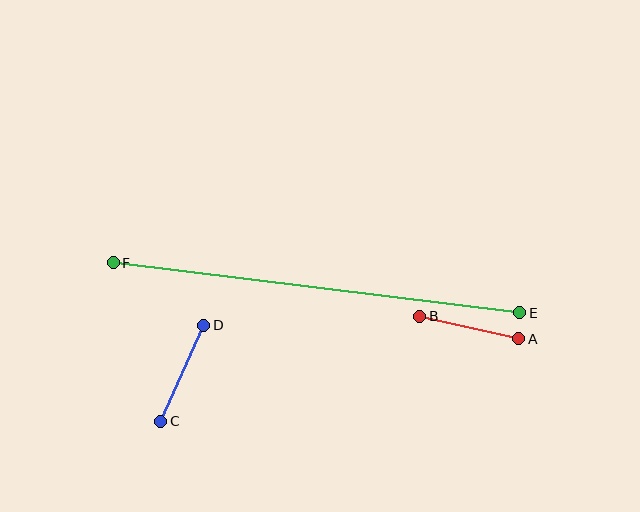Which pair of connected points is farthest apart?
Points E and F are farthest apart.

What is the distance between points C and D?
The distance is approximately 105 pixels.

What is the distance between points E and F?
The distance is approximately 410 pixels.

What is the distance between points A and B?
The distance is approximately 102 pixels.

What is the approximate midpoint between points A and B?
The midpoint is at approximately (469, 328) pixels.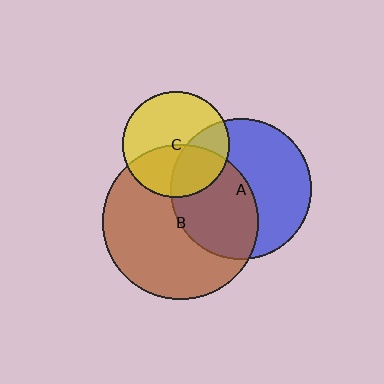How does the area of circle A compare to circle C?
Approximately 1.8 times.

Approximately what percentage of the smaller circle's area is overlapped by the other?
Approximately 45%.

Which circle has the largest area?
Circle B (brown).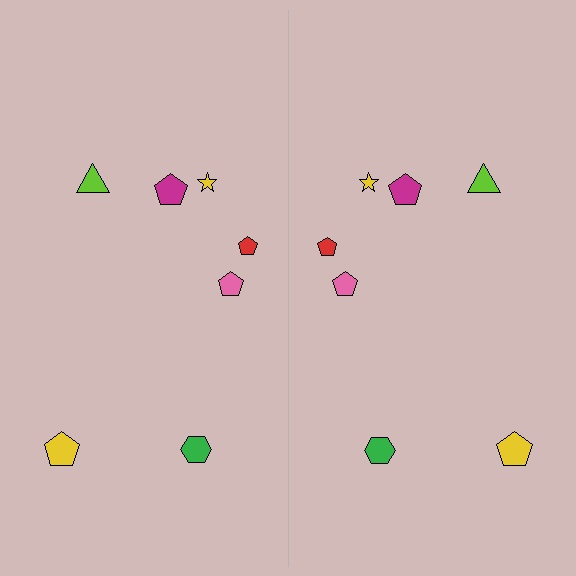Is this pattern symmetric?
Yes, this pattern has bilateral (reflection) symmetry.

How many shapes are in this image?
There are 14 shapes in this image.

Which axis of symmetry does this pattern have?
The pattern has a vertical axis of symmetry running through the center of the image.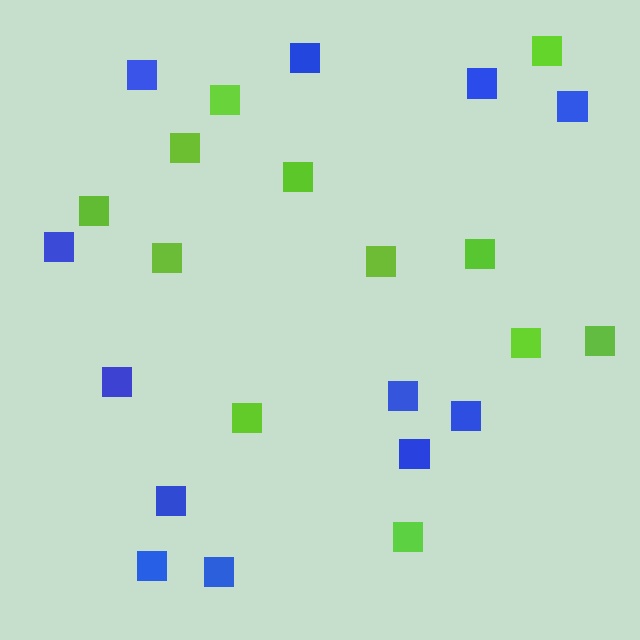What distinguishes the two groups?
There are 2 groups: one group of blue squares (12) and one group of lime squares (12).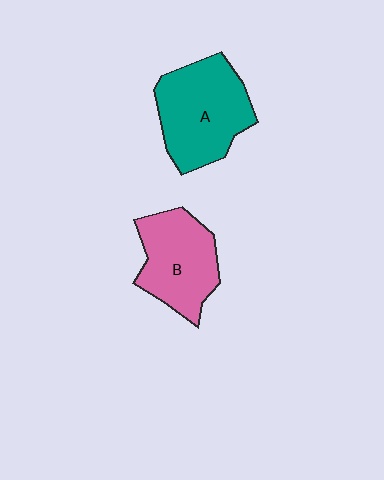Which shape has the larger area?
Shape A (teal).